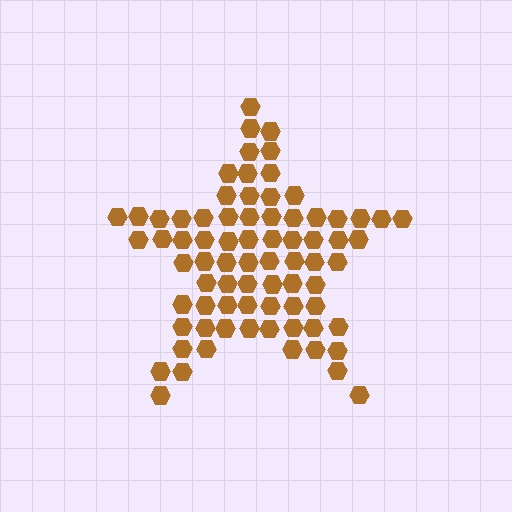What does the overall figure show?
The overall figure shows a star.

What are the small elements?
The small elements are hexagons.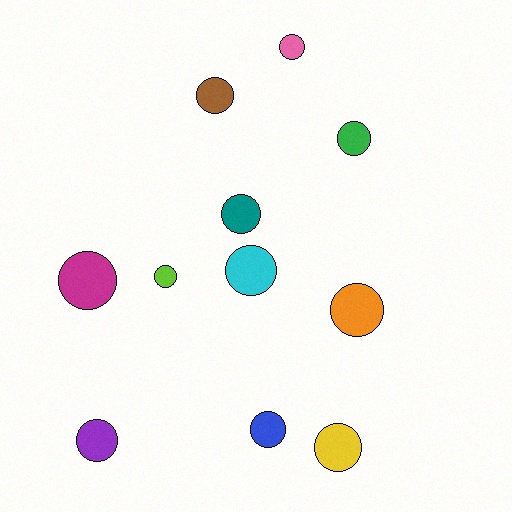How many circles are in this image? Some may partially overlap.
There are 11 circles.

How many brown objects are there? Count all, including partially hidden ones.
There is 1 brown object.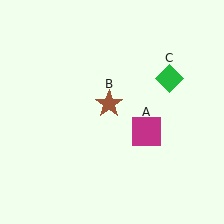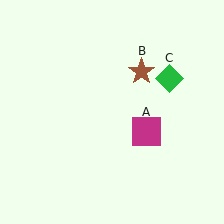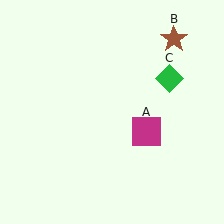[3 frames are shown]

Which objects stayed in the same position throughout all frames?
Magenta square (object A) and green diamond (object C) remained stationary.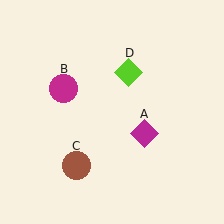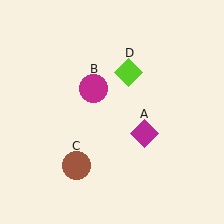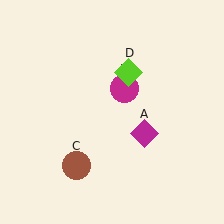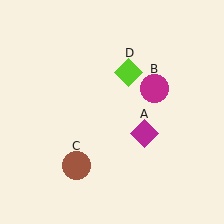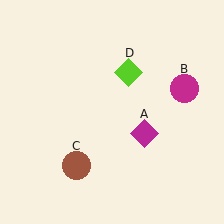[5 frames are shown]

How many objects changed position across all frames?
1 object changed position: magenta circle (object B).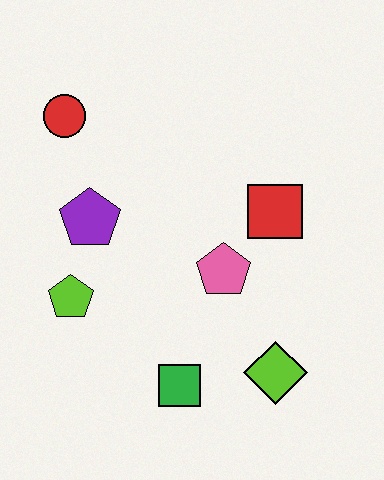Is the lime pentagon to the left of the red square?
Yes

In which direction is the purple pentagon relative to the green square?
The purple pentagon is above the green square.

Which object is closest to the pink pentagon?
The red square is closest to the pink pentagon.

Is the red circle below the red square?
No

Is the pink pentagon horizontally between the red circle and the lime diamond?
Yes